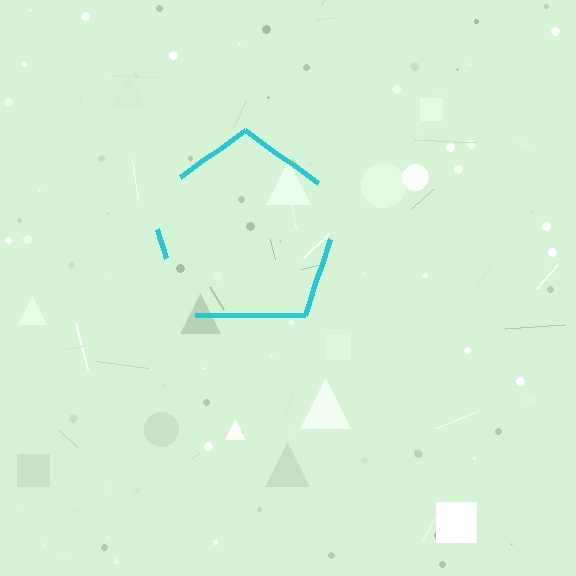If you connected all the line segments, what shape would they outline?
They would outline a pentagon.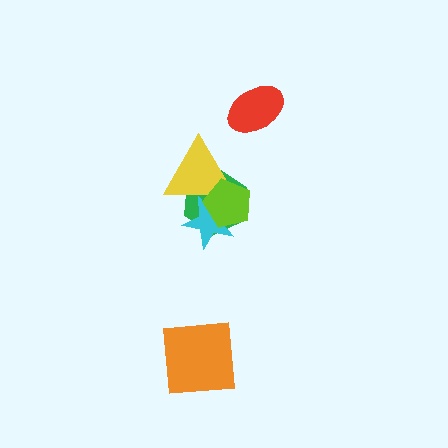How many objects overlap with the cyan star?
3 objects overlap with the cyan star.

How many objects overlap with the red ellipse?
0 objects overlap with the red ellipse.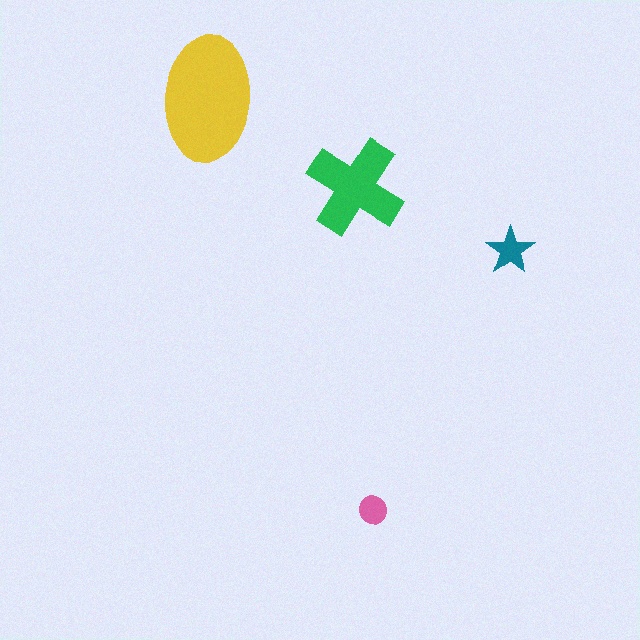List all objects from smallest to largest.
The pink circle, the teal star, the green cross, the yellow ellipse.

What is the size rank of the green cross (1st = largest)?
2nd.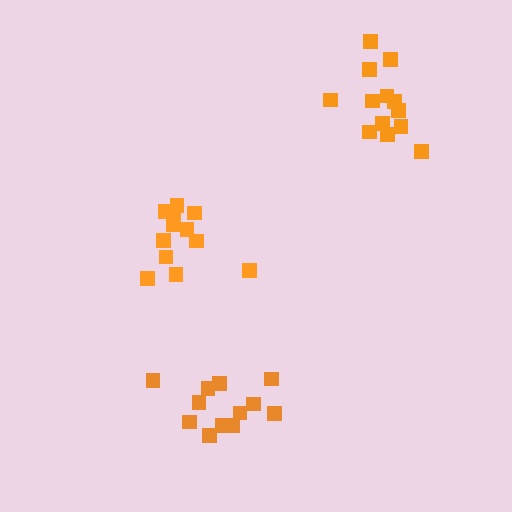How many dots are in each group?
Group 1: 12 dots, Group 2: 13 dots, Group 3: 12 dots (37 total).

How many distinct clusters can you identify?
There are 3 distinct clusters.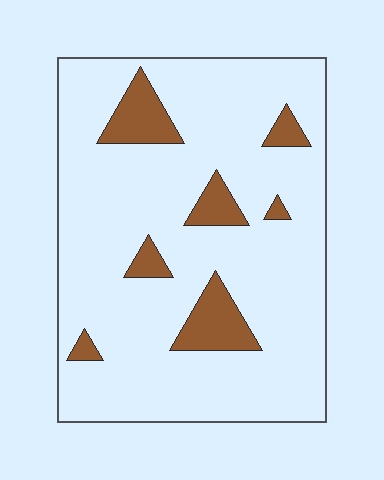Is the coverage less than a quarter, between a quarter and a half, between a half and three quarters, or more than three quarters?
Less than a quarter.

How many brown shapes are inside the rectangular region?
7.